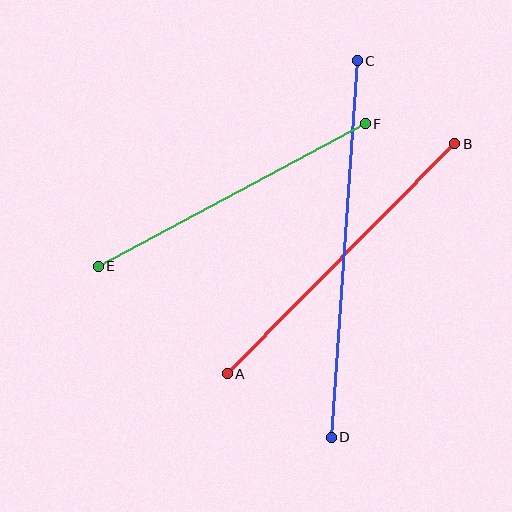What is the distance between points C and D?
The distance is approximately 377 pixels.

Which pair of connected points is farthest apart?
Points C and D are farthest apart.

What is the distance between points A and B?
The distance is approximately 323 pixels.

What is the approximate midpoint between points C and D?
The midpoint is at approximately (344, 249) pixels.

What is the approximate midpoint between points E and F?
The midpoint is at approximately (232, 195) pixels.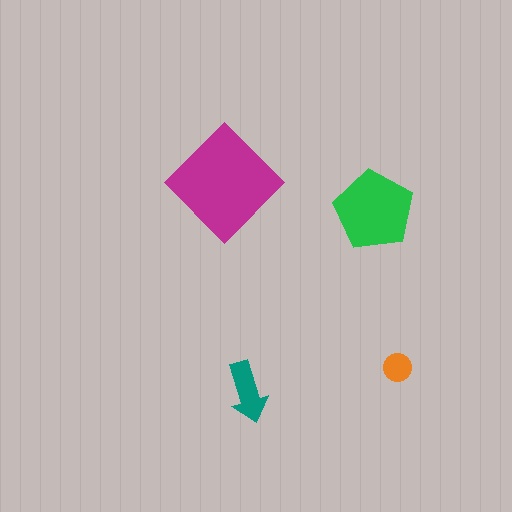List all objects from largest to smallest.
The magenta diamond, the green pentagon, the teal arrow, the orange circle.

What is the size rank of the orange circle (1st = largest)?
4th.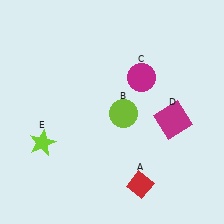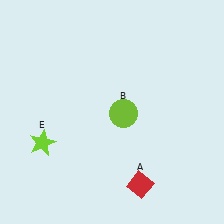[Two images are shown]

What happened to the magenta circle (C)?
The magenta circle (C) was removed in Image 2. It was in the top-right area of Image 1.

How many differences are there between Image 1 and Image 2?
There are 2 differences between the two images.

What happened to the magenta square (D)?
The magenta square (D) was removed in Image 2. It was in the bottom-right area of Image 1.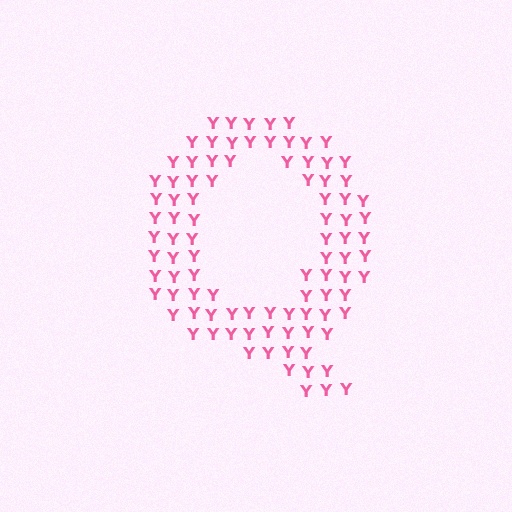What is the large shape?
The large shape is the letter Q.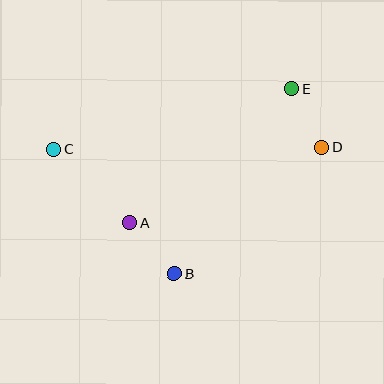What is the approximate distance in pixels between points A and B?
The distance between A and B is approximately 68 pixels.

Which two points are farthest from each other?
Points C and D are farthest from each other.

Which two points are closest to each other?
Points D and E are closest to each other.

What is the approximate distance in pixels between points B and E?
The distance between B and E is approximately 219 pixels.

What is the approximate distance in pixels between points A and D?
The distance between A and D is approximately 207 pixels.